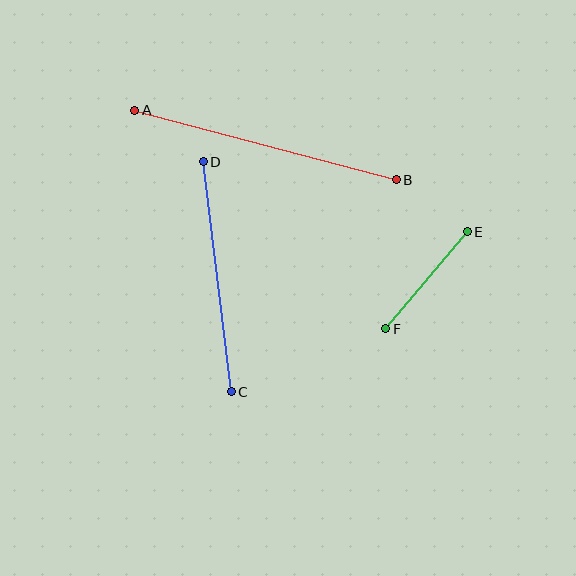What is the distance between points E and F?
The distance is approximately 127 pixels.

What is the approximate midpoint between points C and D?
The midpoint is at approximately (217, 277) pixels.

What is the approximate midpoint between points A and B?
The midpoint is at approximately (265, 145) pixels.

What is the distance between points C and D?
The distance is approximately 231 pixels.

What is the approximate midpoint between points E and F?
The midpoint is at approximately (427, 280) pixels.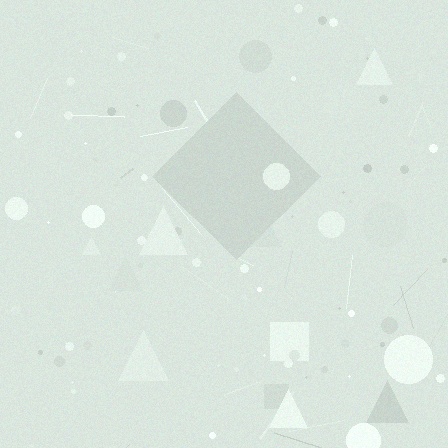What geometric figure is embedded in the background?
A diamond is embedded in the background.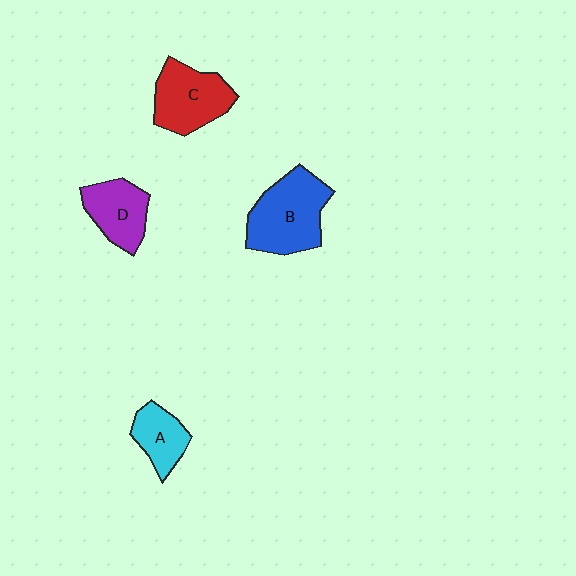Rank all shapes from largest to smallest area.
From largest to smallest: B (blue), C (red), D (purple), A (cyan).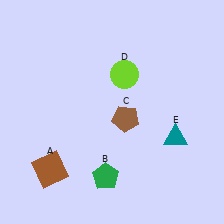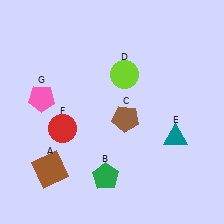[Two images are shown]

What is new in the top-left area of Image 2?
A pink pentagon (G) was added in the top-left area of Image 2.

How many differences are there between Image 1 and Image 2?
There are 2 differences between the two images.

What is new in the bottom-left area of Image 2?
A red circle (F) was added in the bottom-left area of Image 2.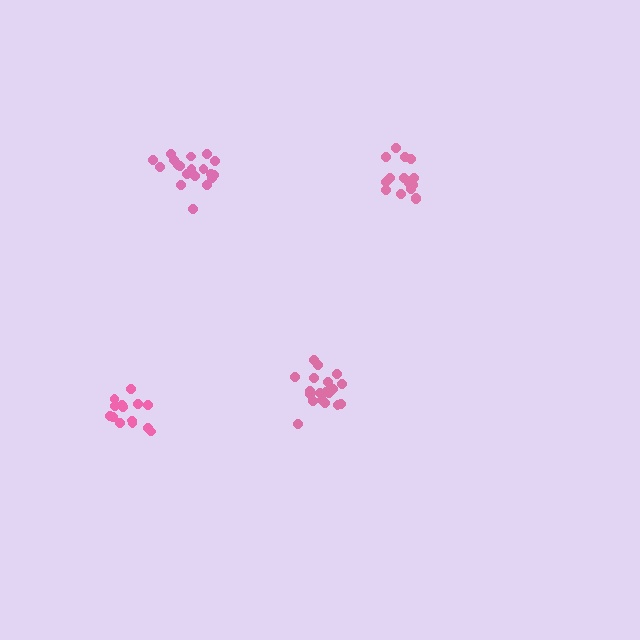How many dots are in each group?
Group 1: 15 dots, Group 2: 19 dots, Group 3: 19 dots, Group 4: 14 dots (67 total).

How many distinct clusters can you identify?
There are 4 distinct clusters.